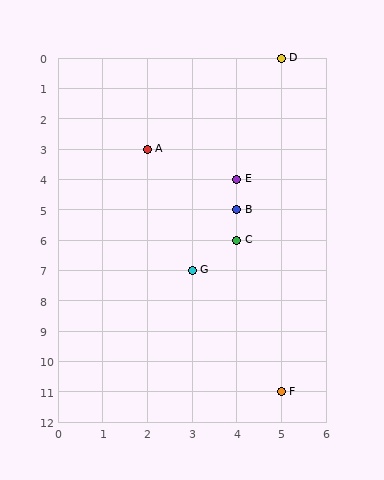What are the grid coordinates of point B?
Point B is at grid coordinates (4, 5).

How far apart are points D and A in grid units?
Points D and A are 3 columns and 3 rows apart (about 4.2 grid units diagonally).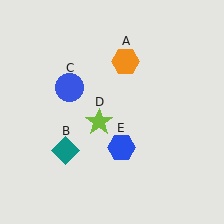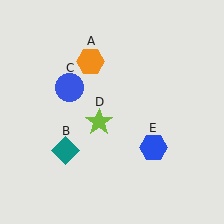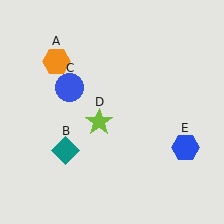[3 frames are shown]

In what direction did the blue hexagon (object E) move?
The blue hexagon (object E) moved right.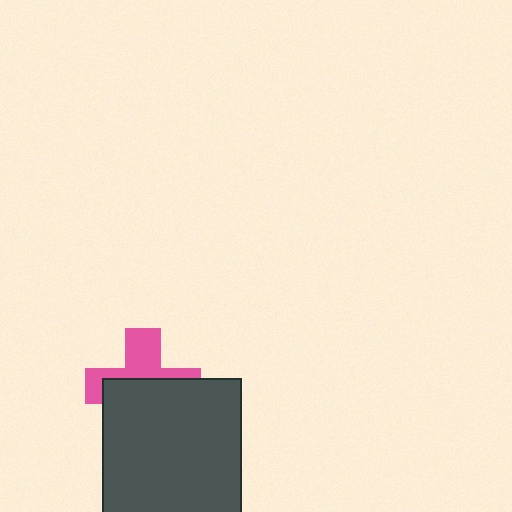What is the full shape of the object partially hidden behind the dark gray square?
The partially hidden object is a pink cross.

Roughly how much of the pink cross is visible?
A small part of it is visible (roughly 43%).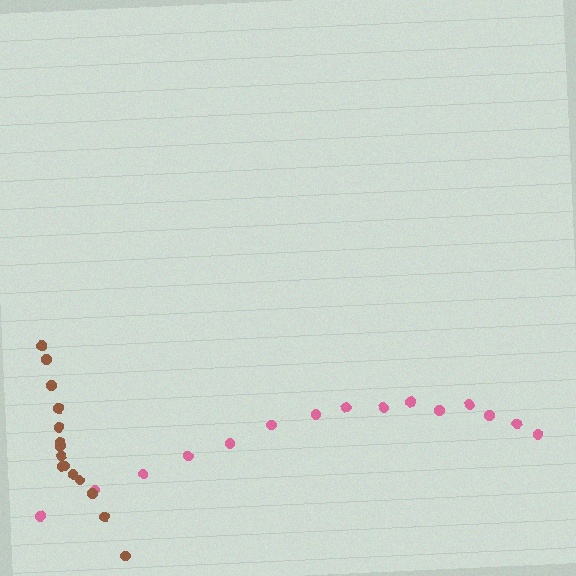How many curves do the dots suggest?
There are 2 distinct paths.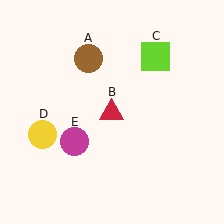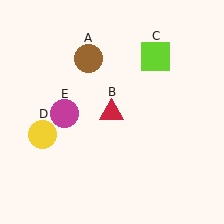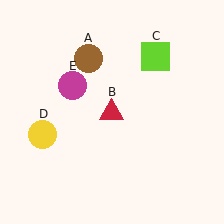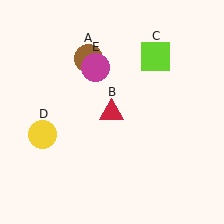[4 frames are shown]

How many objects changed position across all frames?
1 object changed position: magenta circle (object E).